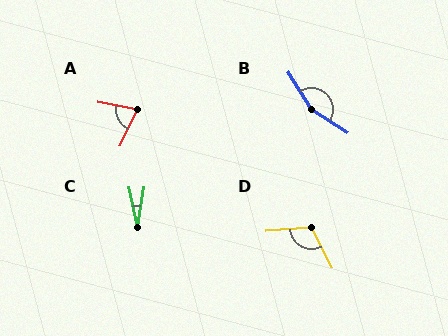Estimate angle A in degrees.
Approximately 74 degrees.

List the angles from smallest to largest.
C (21°), A (74°), D (112°), B (154°).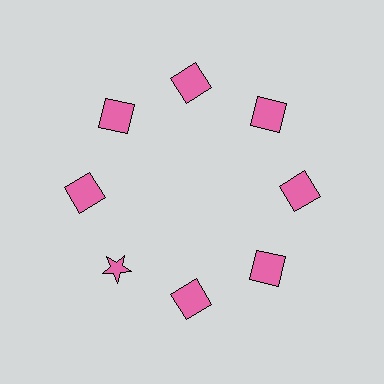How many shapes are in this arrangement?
There are 8 shapes arranged in a ring pattern.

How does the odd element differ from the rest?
It has a different shape: star instead of square.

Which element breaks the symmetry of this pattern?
The pink star at roughly the 8 o'clock position breaks the symmetry. All other shapes are pink squares.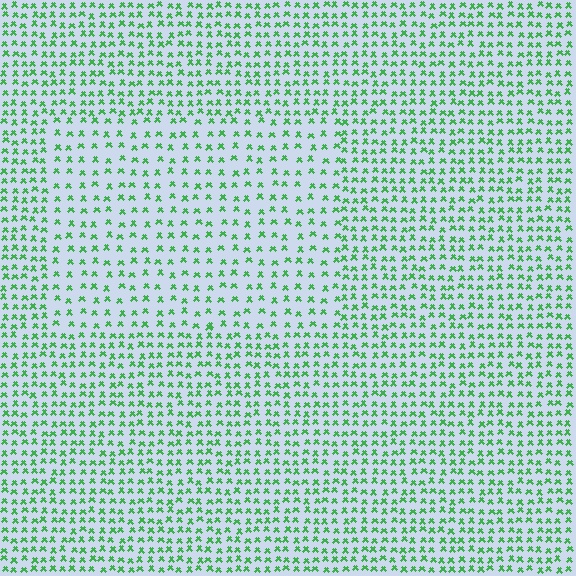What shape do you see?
I see a rectangle.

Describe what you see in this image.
The image contains small green elements arranged at two different densities. A rectangle-shaped region is visible where the elements are less densely packed than the surrounding area.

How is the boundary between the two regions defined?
The boundary is defined by a change in element density (approximately 1.7x ratio). All elements are the same color, size, and shape.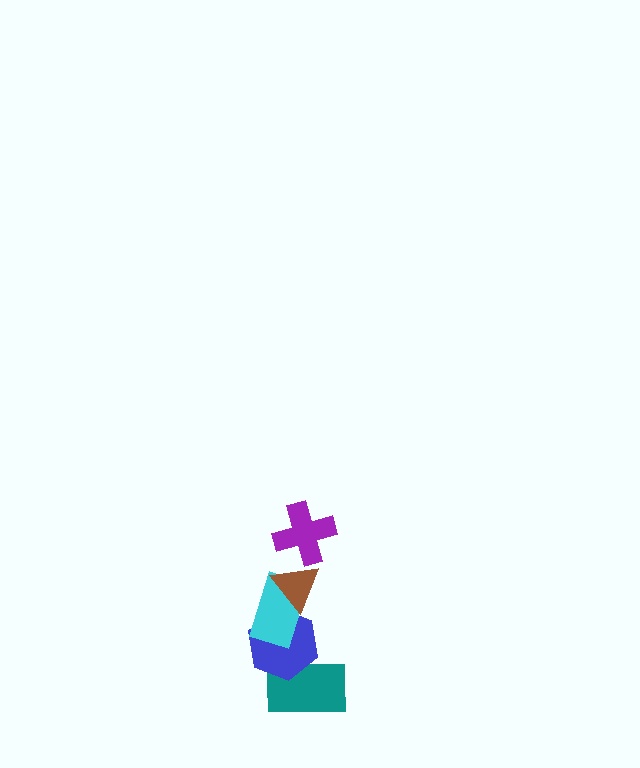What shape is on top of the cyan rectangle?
The brown triangle is on top of the cyan rectangle.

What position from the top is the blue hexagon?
The blue hexagon is 4th from the top.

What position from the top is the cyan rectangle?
The cyan rectangle is 3rd from the top.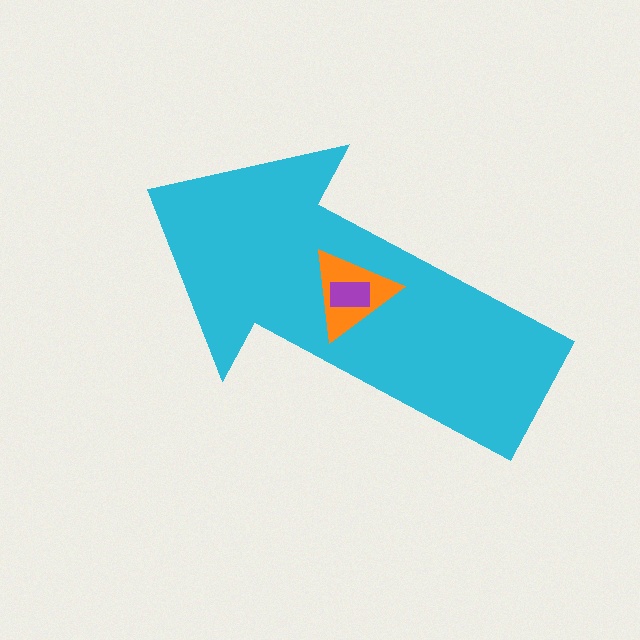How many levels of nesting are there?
3.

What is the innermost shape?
The purple rectangle.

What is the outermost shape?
The cyan arrow.